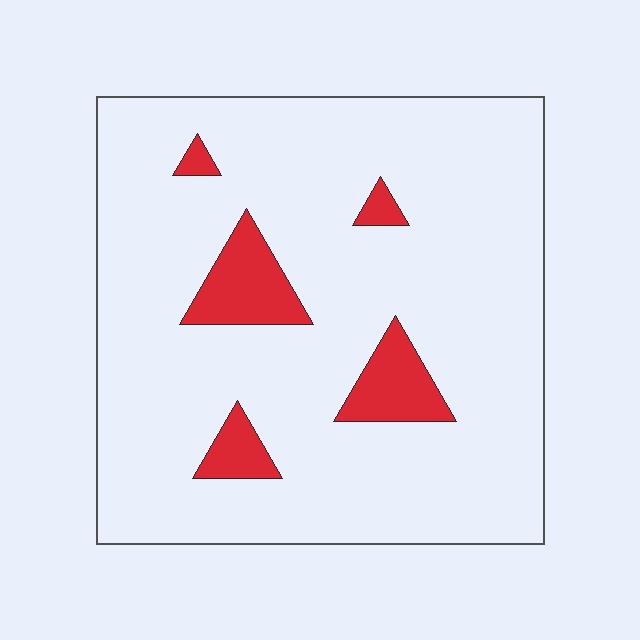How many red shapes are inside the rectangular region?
5.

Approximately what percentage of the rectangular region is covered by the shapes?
Approximately 10%.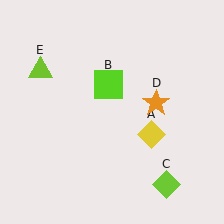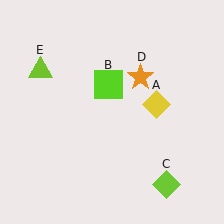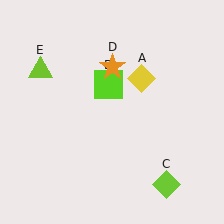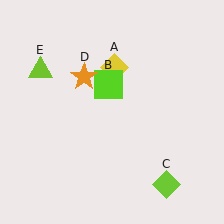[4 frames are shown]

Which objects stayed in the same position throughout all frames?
Lime square (object B) and lime diamond (object C) and lime triangle (object E) remained stationary.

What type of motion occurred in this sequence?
The yellow diamond (object A), orange star (object D) rotated counterclockwise around the center of the scene.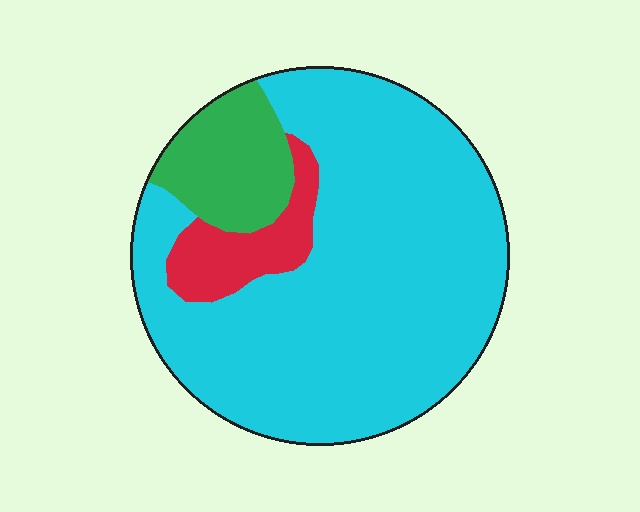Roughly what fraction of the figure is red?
Red takes up about one tenth (1/10) of the figure.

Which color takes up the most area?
Cyan, at roughly 80%.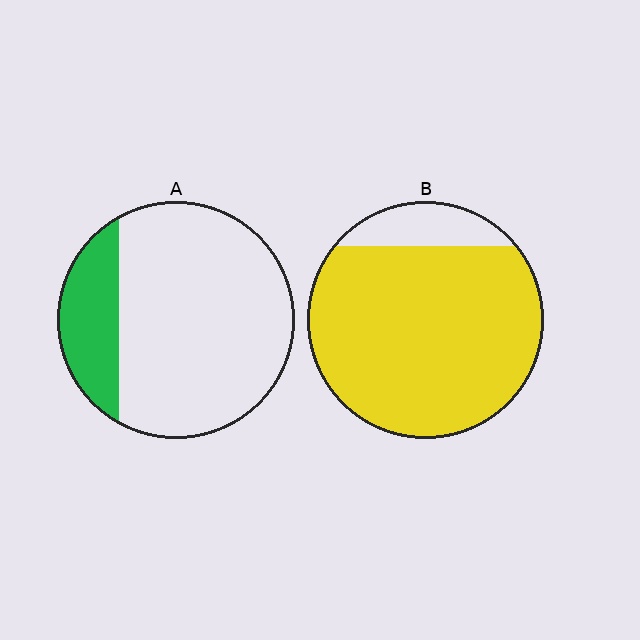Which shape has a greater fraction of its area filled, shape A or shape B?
Shape B.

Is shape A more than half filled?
No.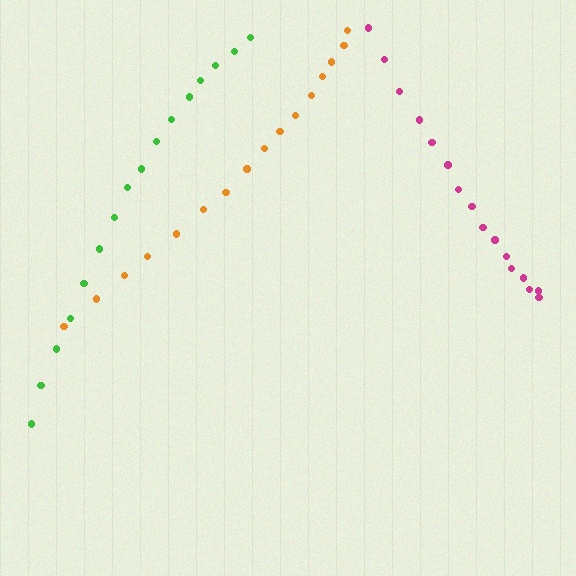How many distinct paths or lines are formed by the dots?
There are 3 distinct paths.